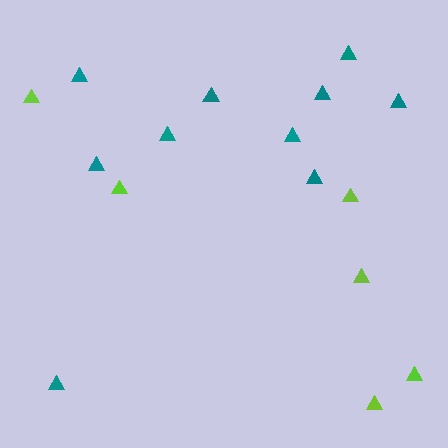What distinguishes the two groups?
There are 2 groups: one group of teal triangles (10) and one group of lime triangles (6).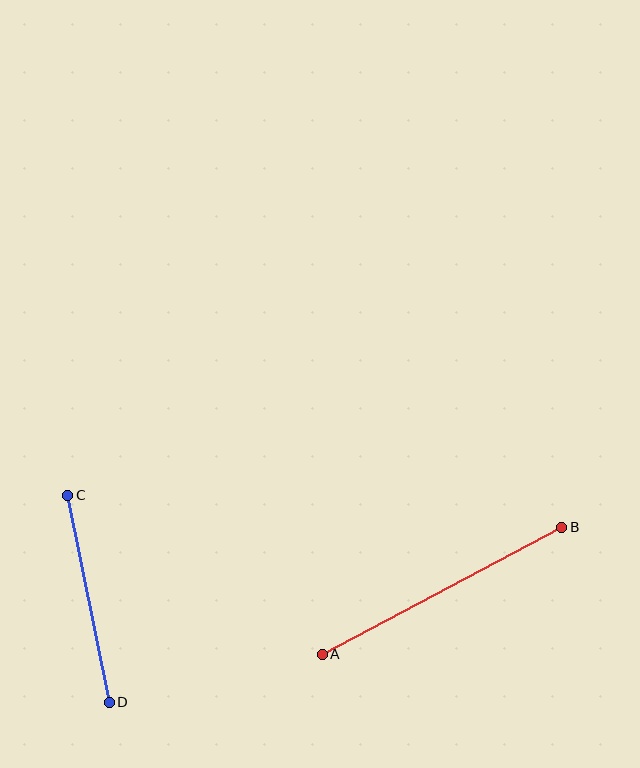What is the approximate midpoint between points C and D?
The midpoint is at approximately (88, 599) pixels.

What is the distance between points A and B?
The distance is approximately 271 pixels.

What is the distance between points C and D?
The distance is approximately 211 pixels.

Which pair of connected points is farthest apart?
Points A and B are farthest apart.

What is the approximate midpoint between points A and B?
The midpoint is at approximately (442, 591) pixels.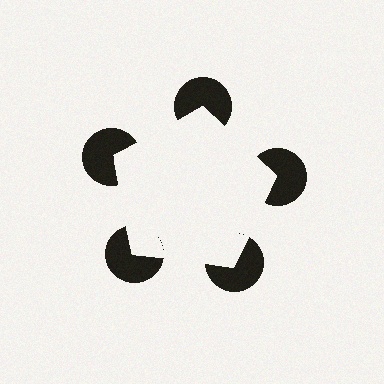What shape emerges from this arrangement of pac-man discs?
An illusory pentagon — its edges are inferred from the aligned wedge cuts in the pac-man discs, not physically drawn.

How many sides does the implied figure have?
5 sides.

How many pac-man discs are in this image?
There are 5 — one at each vertex of the illusory pentagon.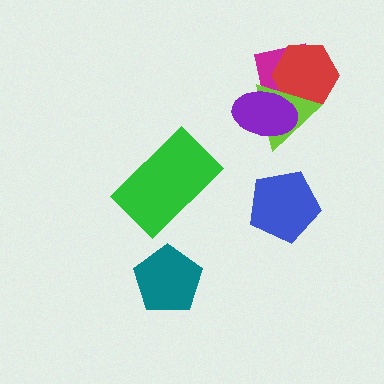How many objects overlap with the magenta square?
3 objects overlap with the magenta square.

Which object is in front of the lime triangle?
The purple ellipse is in front of the lime triangle.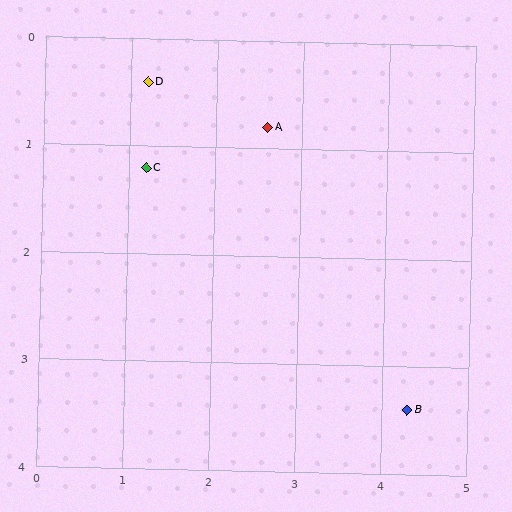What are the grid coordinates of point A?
Point A is at approximately (2.6, 0.8).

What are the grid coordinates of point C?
Point C is at approximately (1.2, 1.2).